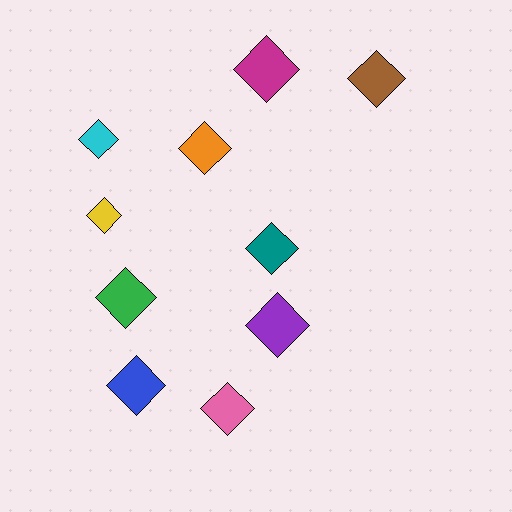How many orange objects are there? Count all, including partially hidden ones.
There is 1 orange object.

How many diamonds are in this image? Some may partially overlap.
There are 10 diamonds.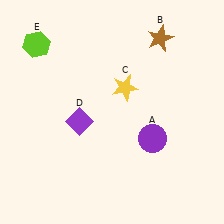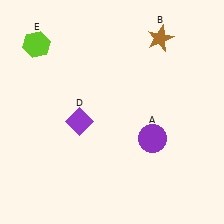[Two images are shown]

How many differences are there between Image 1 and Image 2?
There is 1 difference between the two images.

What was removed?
The yellow star (C) was removed in Image 2.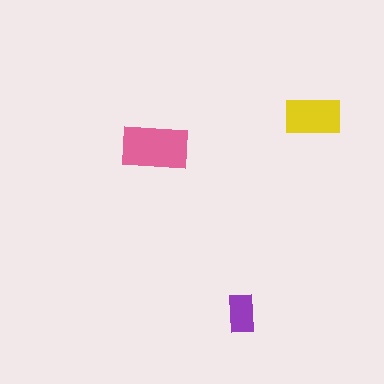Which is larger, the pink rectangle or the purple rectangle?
The pink one.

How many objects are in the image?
There are 3 objects in the image.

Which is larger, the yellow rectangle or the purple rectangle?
The yellow one.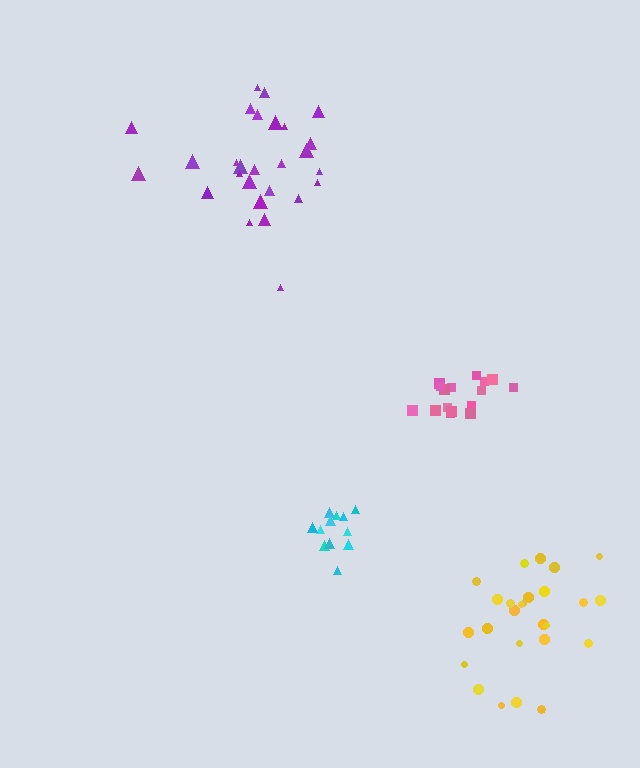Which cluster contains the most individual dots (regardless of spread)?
Purple (28).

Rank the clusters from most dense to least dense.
pink, cyan, yellow, purple.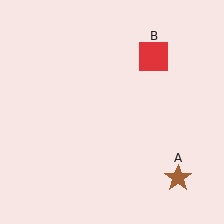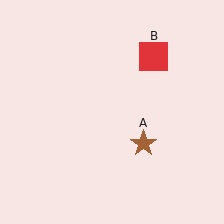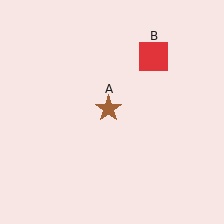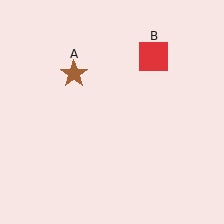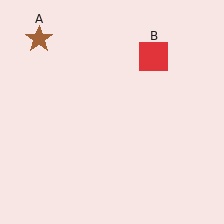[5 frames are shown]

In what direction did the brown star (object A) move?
The brown star (object A) moved up and to the left.